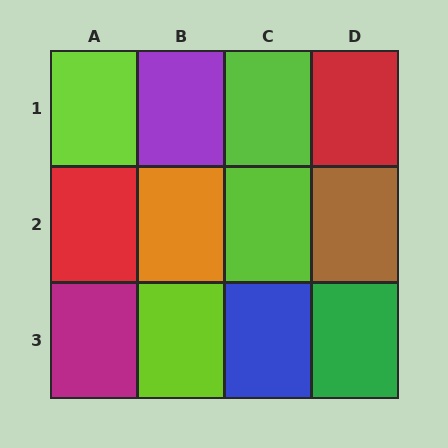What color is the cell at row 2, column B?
Orange.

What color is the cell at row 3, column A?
Magenta.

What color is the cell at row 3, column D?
Green.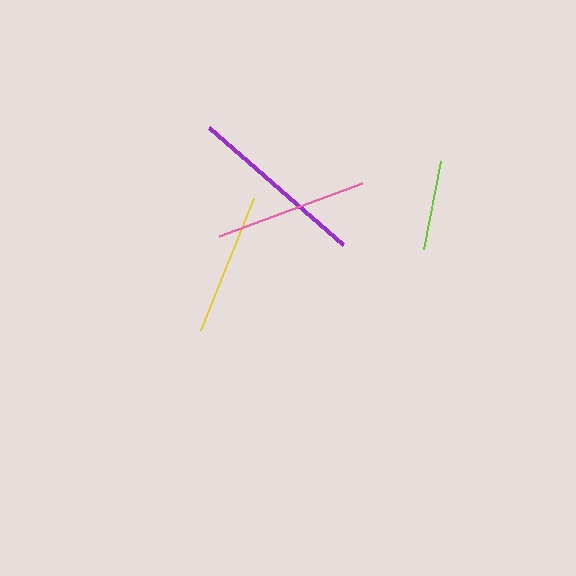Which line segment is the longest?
The purple line is the longest at approximately 178 pixels.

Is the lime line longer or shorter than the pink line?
The pink line is longer than the lime line.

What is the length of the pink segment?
The pink segment is approximately 153 pixels long.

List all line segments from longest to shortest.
From longest to shortest: purple, pink, yellow, lime.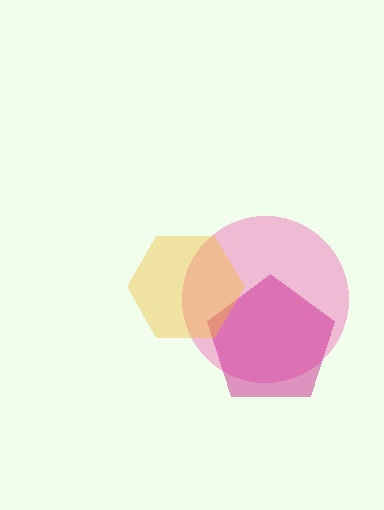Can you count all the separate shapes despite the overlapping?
Yes, there are 3 separate shapes.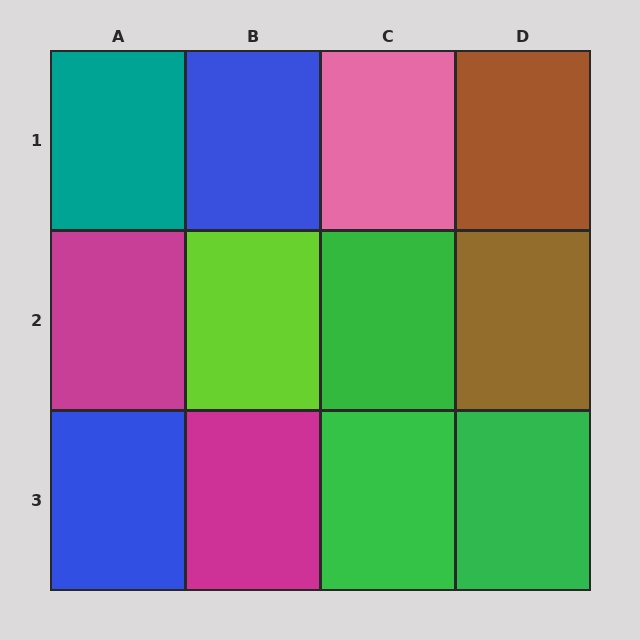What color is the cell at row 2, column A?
Magenta.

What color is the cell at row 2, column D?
Brown.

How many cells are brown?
2 cells are brown.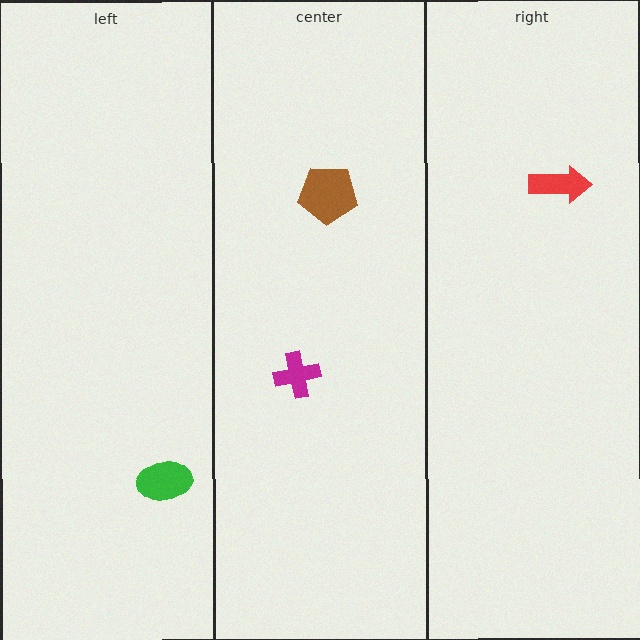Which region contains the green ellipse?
The left region.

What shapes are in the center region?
The magenta cross, the brown pentagon.